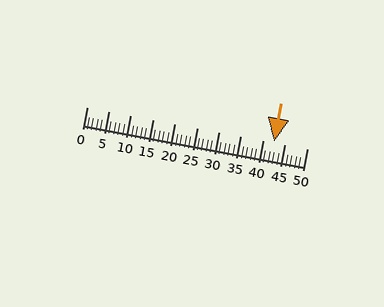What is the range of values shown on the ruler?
The ruler shows values from 0 to 50.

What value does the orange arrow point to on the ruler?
The orange arrow points to approximately 42.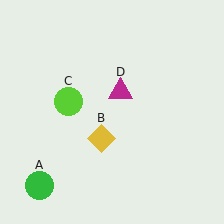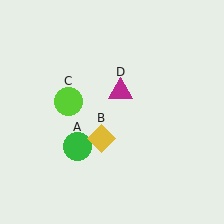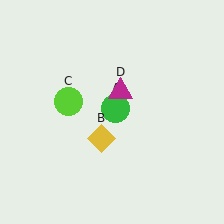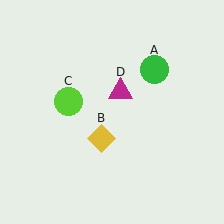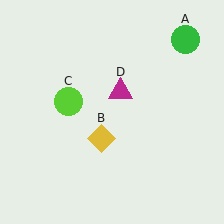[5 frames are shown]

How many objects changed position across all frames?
1 object changed position: green circle (object A).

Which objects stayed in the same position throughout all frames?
Yellow diamond (object B) and lime circle (object C) and magenta triangle (object D) remained stationary.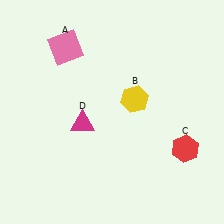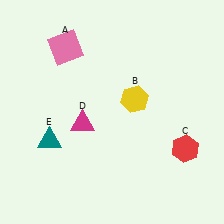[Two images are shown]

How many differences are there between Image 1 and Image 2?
There is 1 difference between the two images.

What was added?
A teal triangle (E) was added in Image 2.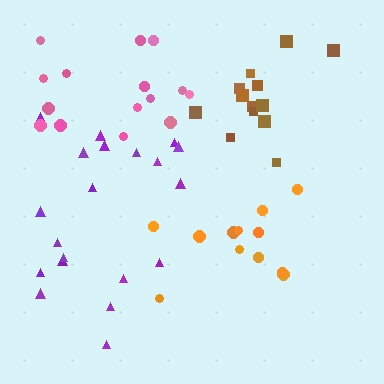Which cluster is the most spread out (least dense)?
Purple.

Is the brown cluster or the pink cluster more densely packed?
Brown.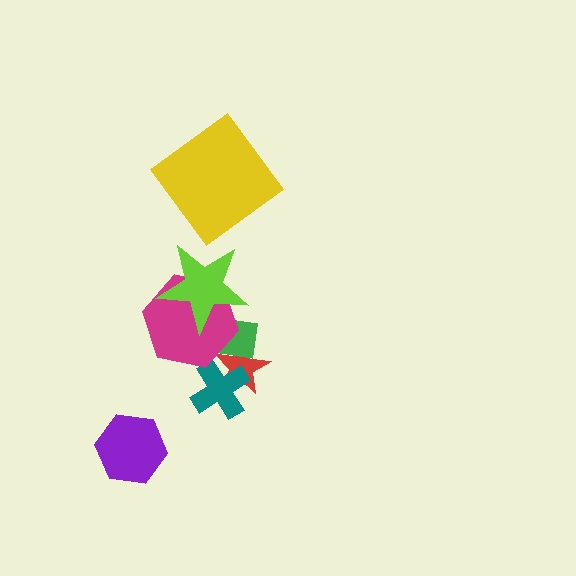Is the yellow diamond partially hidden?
No, no other shape covers it.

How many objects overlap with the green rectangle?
4 objects overlap with the green rectangle.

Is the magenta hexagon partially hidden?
Yes, it is partially covered by another shape.